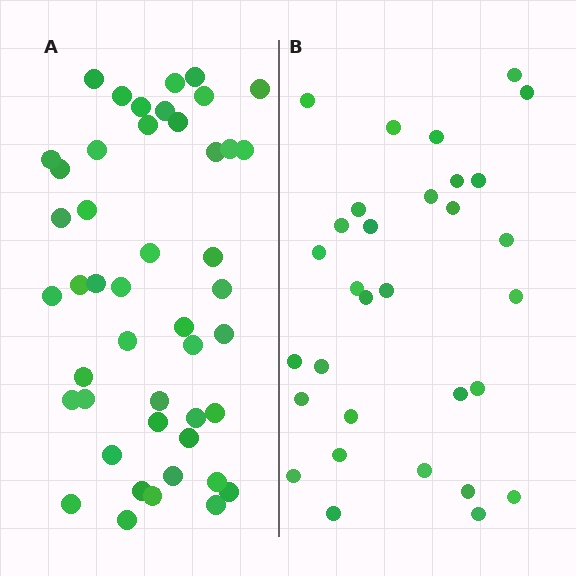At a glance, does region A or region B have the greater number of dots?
Region A (the left region) has more dots.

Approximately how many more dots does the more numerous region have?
Region A has approximately 15 more dots than region B.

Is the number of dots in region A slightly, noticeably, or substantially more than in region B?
Region A has substantially more. The ratio is roughly 1.5 to 1.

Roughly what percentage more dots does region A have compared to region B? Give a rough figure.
About 50% more.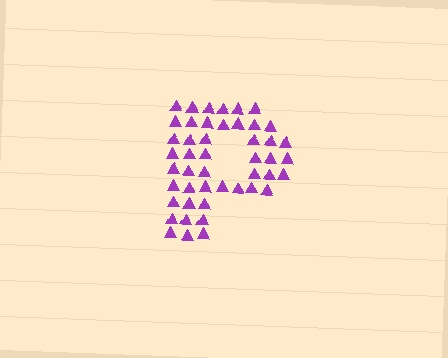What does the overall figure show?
The overall figure shows the letter P.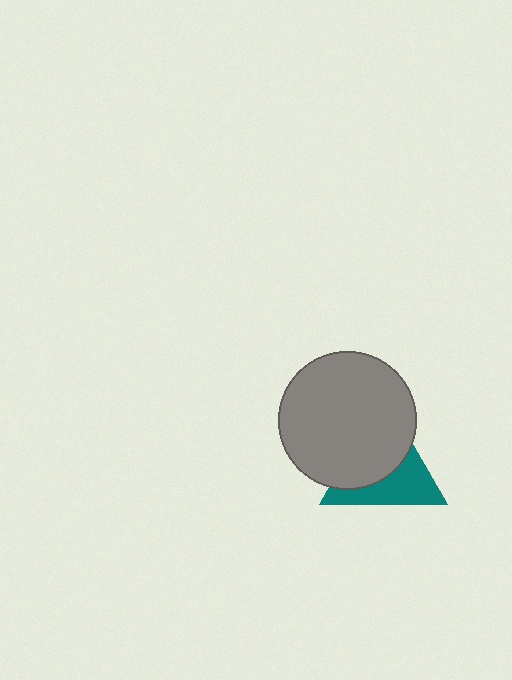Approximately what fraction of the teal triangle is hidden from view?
Roughly 54% of the teal triangle is hidden behind the gray circle.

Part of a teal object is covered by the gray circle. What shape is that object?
It is a triangle.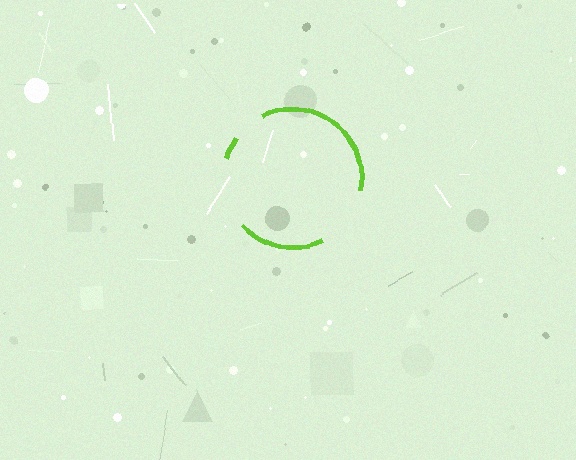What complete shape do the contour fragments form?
The contour fragments form a circle.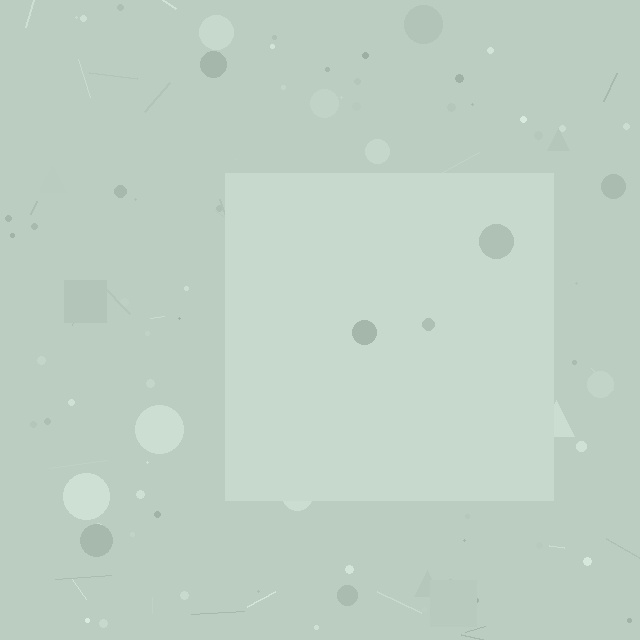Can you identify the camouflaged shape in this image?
The camouflaged shape is a square.